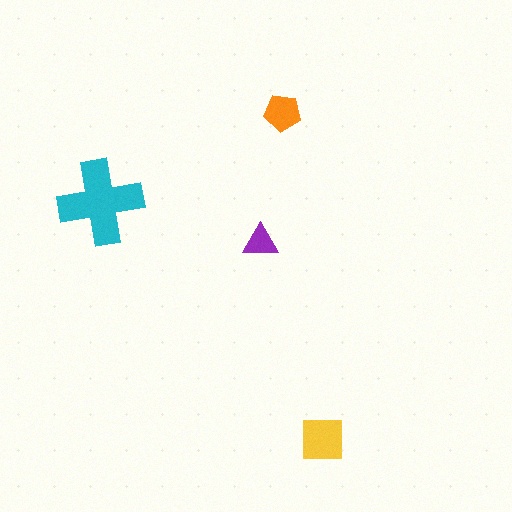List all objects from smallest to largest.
The purple triangle, the orange pentagon, the yellow square, the cyan cross.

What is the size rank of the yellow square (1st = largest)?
2nd.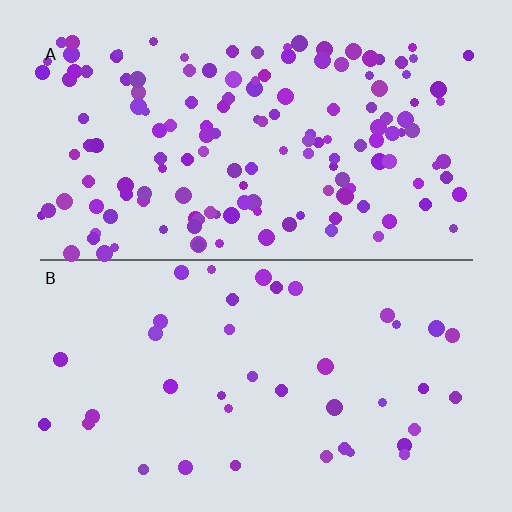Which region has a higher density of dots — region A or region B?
A (the top).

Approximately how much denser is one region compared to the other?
Approximately 3.7× — region A over region B.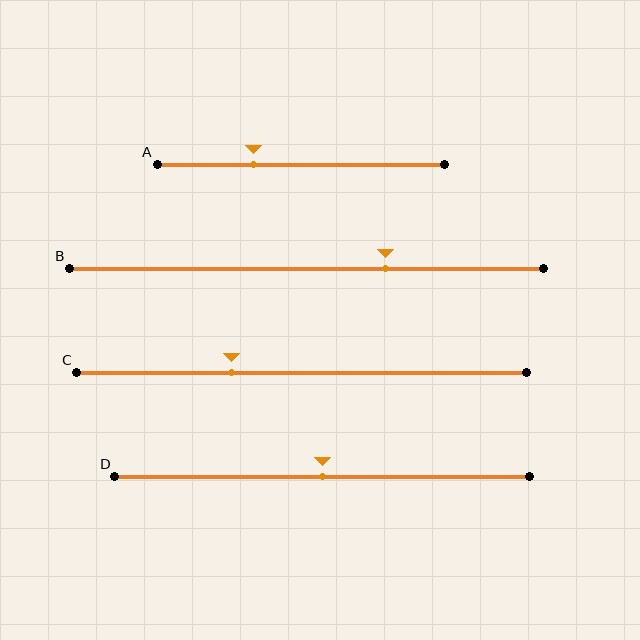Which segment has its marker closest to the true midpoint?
Segment D has its marker closest to the true midpoint.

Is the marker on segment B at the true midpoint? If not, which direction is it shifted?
No, the marker on segment B is shifted to the right by about 17% of the segment length.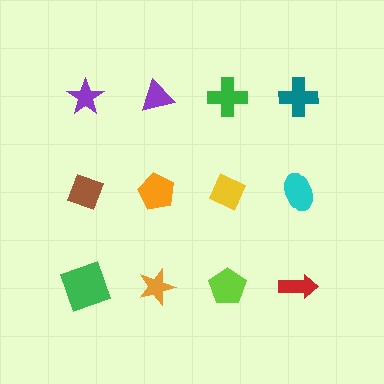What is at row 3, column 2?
An orange star.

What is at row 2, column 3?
A yellow diamond.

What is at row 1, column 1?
A purple star.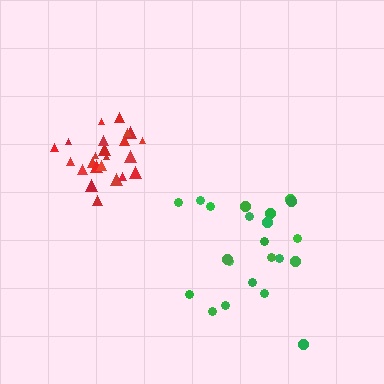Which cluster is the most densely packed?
Red.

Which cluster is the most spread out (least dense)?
Green.